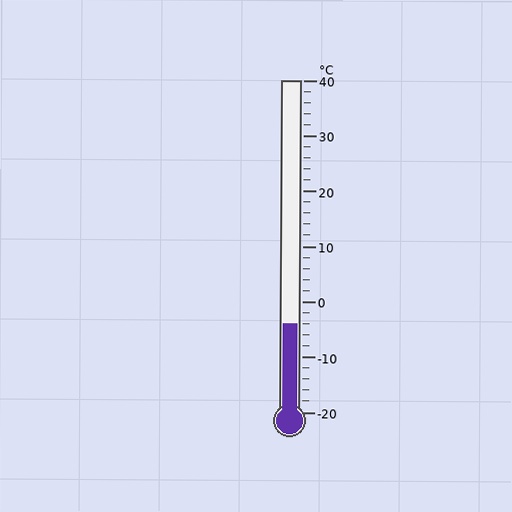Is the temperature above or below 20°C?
The temperature is below 20°C.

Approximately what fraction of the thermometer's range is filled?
The thermometer is filled to approximately 25% of its range.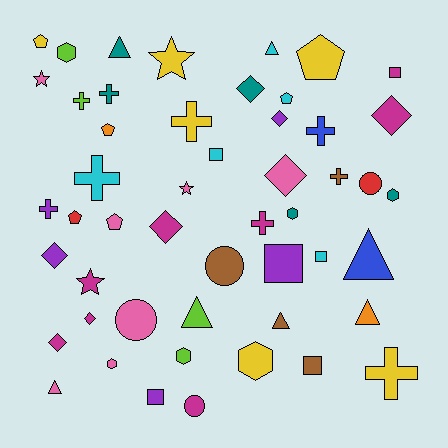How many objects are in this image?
There are 50 objects.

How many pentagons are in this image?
There are 6 pentagons.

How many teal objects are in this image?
There are 5 teal objects.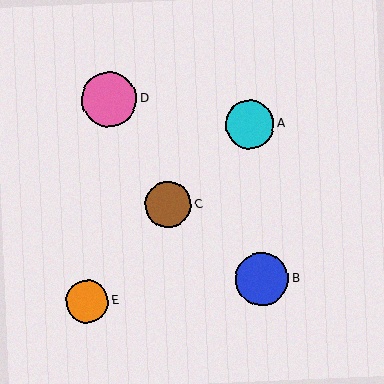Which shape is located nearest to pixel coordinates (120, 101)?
The pink circle (labeled D) at (109, 99) is nearest to that location.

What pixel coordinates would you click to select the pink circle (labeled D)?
Click at (109, 99) to select the pink circle D.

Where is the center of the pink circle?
The center of the pink circle is at (109, 99).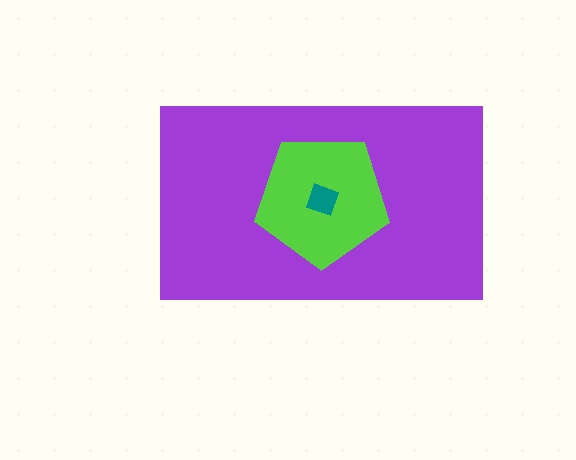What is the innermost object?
The teal diamond.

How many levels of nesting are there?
3.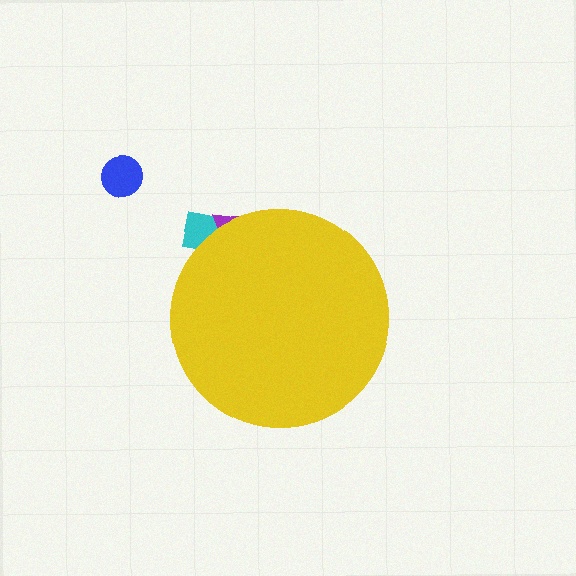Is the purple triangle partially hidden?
Yes, the purple triangle is partially hidden behind the yellow circle.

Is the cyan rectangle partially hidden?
Yes, the cyan rectangle is partially hidden behind the yellow circle.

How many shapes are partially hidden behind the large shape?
2 shapes are partially hidden.